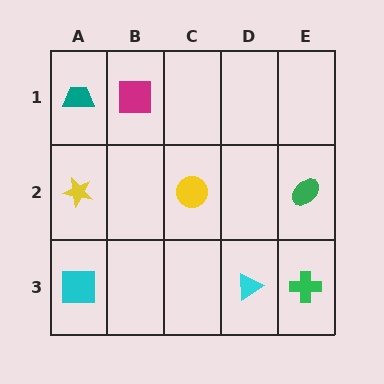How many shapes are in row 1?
2 shapes.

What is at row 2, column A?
A yellow star.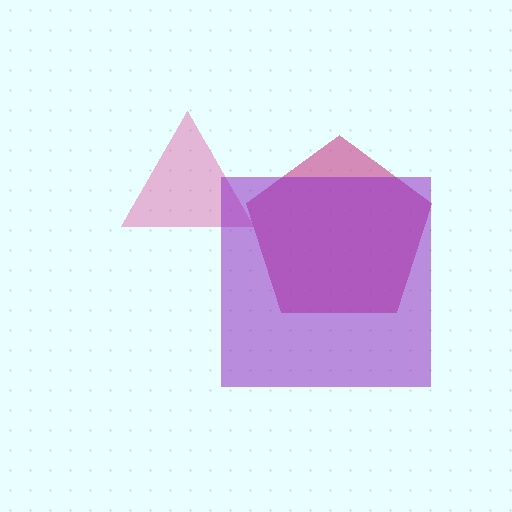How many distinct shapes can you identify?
There are 3 distinct shapes: a pink triangle, a magenta pentagon, a purple square.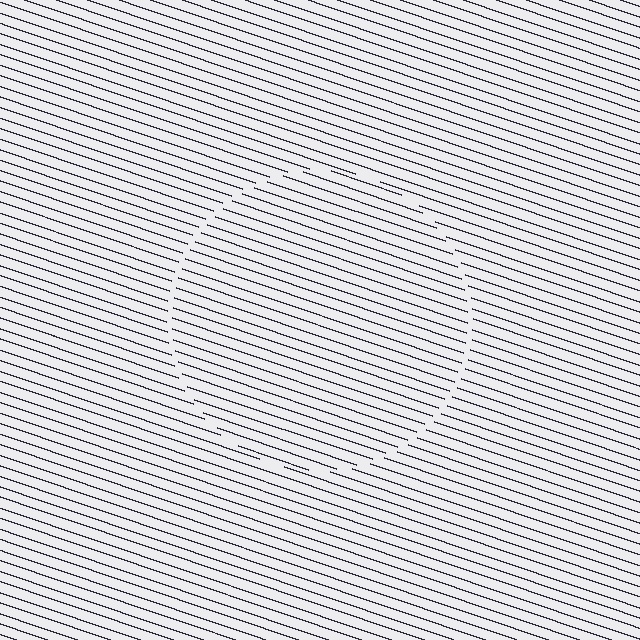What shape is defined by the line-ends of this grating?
An illusory circle. The interior of the shape contains the same grating, shifted by half a period — the contour is defined by the phase discontinuity where line-ends from the inner and outer gratings abut.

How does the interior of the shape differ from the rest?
The interior of the shape contains the same grating, shifted by half a period — the contour is defined by the phase discontinuity where line-ends from the inner and outer gratings abut.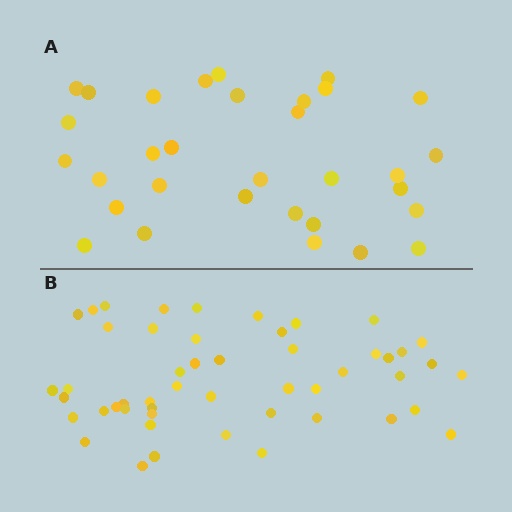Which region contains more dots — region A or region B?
Region B (the bottom region) has more dots.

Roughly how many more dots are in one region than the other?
Region B has approximately 20 more dots than region A.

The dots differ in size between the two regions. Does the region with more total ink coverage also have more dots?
No. Region A has more total ink coverage because its dots are larger, but region B actually contains more individual dots. Total area can be misleading — the number of items is what matters here.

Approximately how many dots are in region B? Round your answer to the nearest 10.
About 50 dots.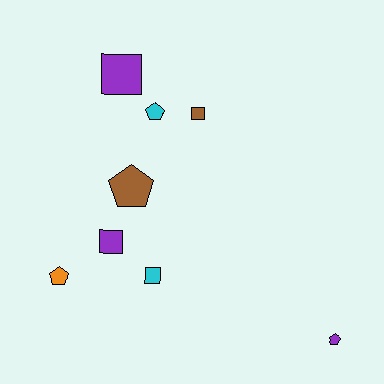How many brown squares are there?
There is 1 brown square.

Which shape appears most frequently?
Square, with 4 objects.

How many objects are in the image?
There are 8 objects.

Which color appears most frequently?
Purple, with 3 objects.